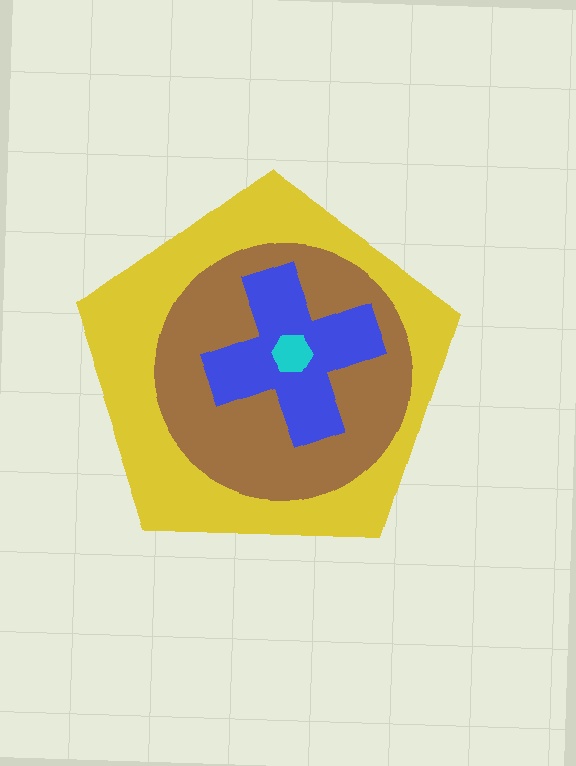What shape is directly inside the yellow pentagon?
The brown circle.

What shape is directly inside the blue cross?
The cyan hexagon.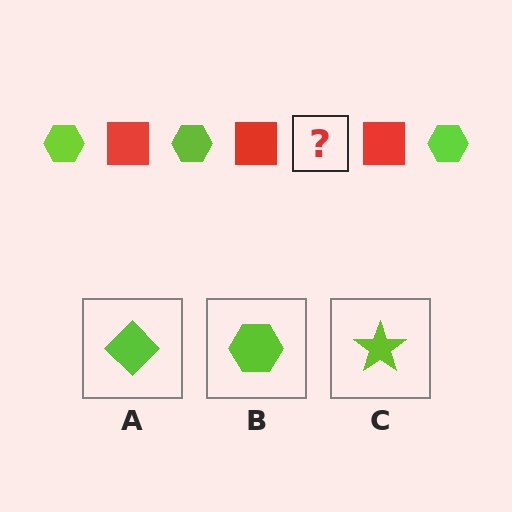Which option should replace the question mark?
Option B.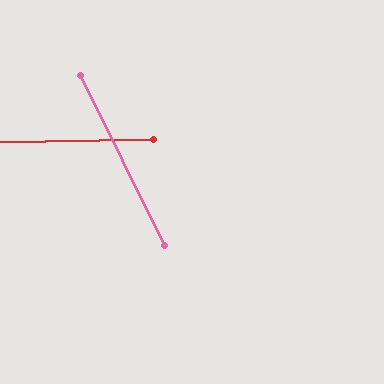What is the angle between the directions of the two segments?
Approximately 65 degrees.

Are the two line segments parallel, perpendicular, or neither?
Neither parallel nor perpendicular — they differ by about 65°.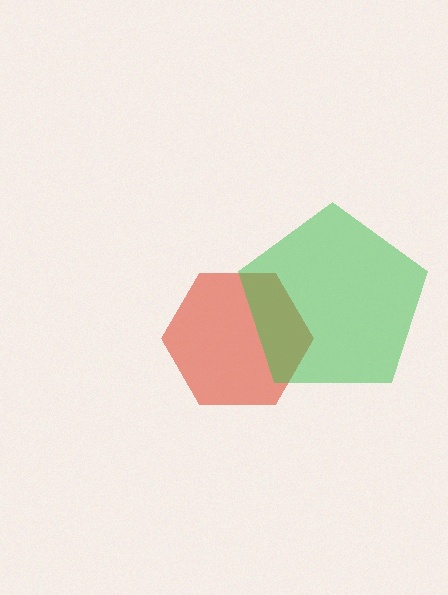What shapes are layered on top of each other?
The layered shapes are: a red hexagon, a green pentagon.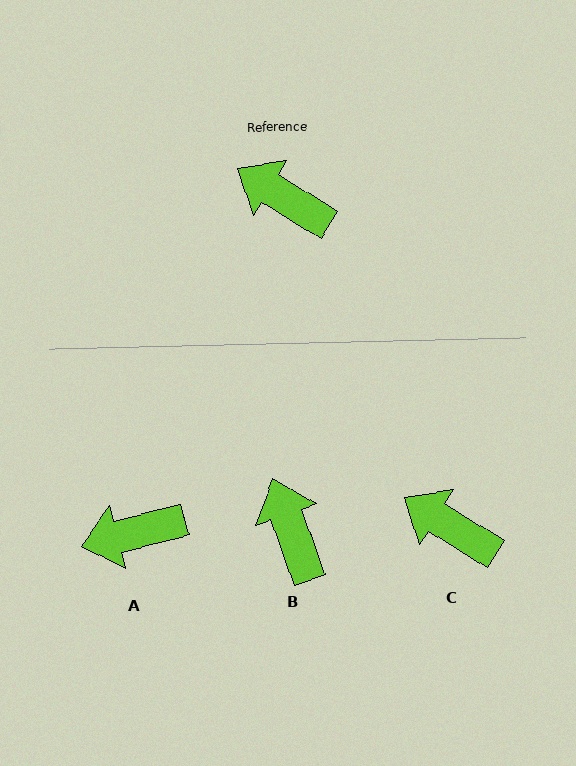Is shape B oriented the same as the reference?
No, it is off by about 39 degrees.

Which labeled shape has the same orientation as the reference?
C.